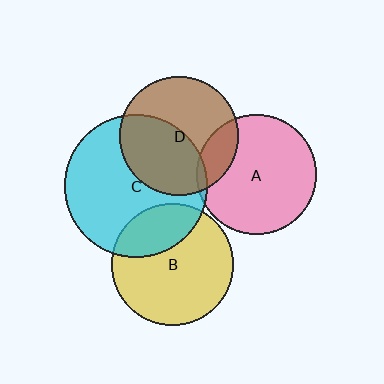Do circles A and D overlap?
Yes.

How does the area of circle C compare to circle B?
Approximately 1.4 times.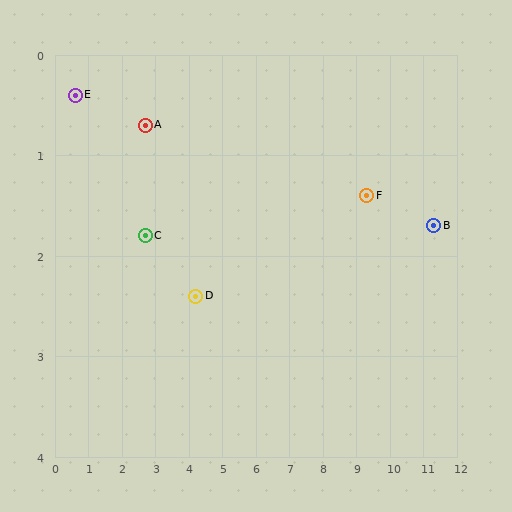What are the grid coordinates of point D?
Point D is at approximately (4.2, 2.4).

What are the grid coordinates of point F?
Point F is at approximately (9.3, 1.4).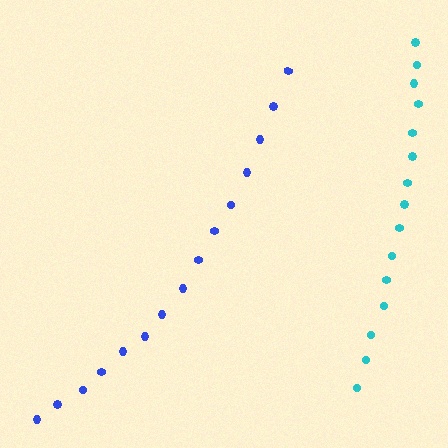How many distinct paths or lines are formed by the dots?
There are 2 distinct paths.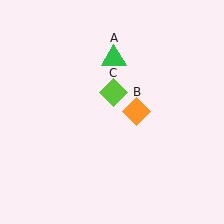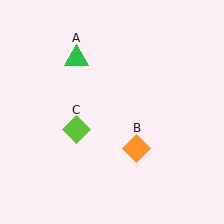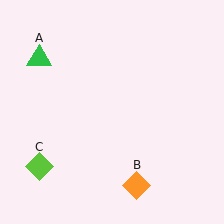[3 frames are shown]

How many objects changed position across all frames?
3 objects changed position: green triangle (object A), orange diamond (object B), lime diamond (object C).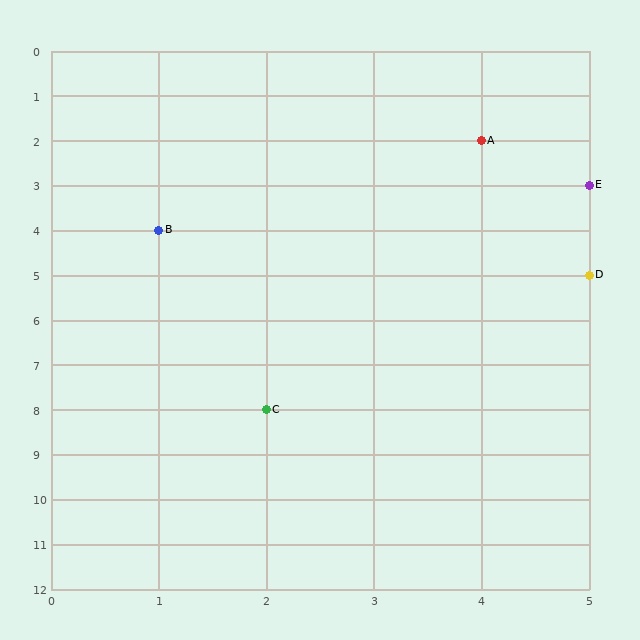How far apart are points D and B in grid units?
Points D and B are 4 columns and 1 row apart (about 4.1 grid units diagonally).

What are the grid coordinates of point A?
Point A is at grid coordinates (4, 2).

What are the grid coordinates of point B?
Point B is at grid coordinates (1, 4).